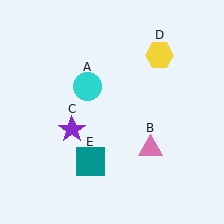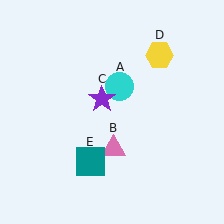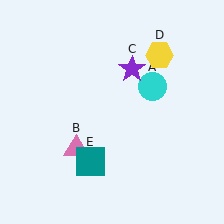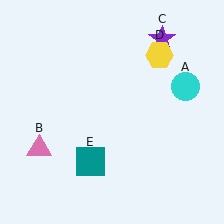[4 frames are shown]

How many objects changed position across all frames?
3 objects changed position: cyan circle (object A), pink triangle (object B), purple star (object C).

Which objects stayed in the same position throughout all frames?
Yellow hexagon (object D) and teal square (object E) remained stationary.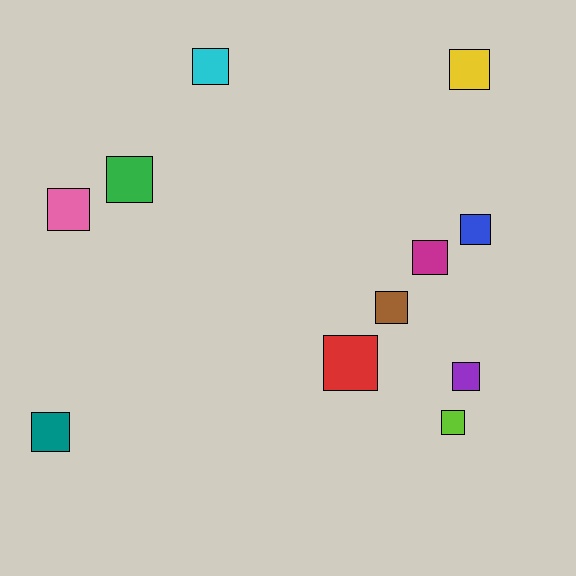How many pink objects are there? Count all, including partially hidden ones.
There is 1 pink object.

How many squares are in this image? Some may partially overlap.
There are 11 squares.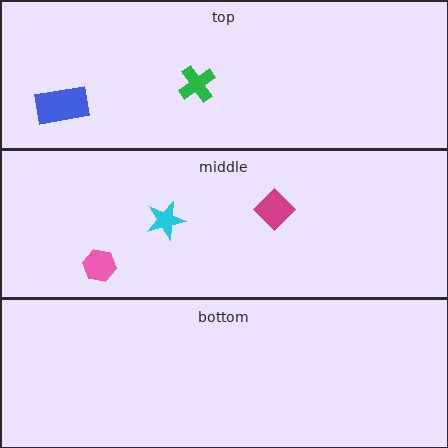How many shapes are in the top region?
2.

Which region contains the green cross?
The top region.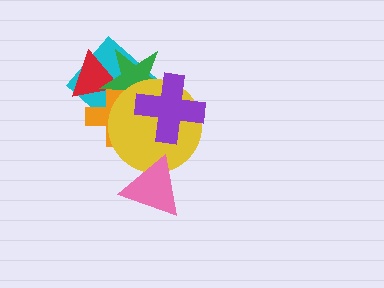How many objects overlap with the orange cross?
5 objects overlap with the orange cross.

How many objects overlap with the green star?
5 objects overlap with the green star.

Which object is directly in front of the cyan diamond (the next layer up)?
The red triangle is directly in front of the cyan diamond.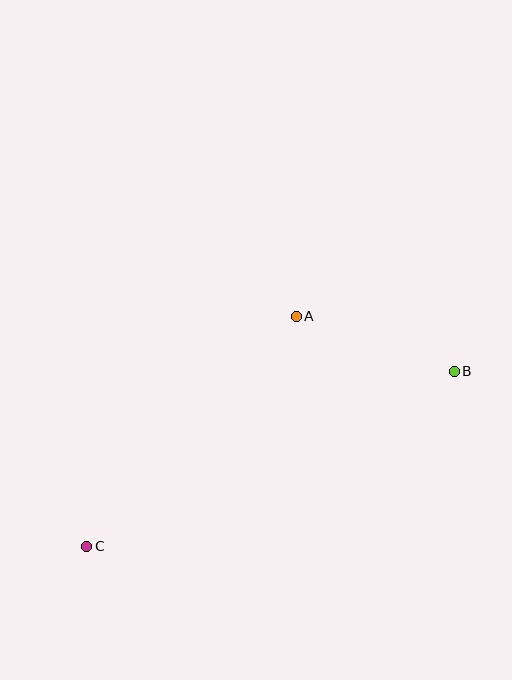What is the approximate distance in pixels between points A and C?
The distance between A and C is approximately 311 pixels.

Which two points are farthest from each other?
Points B and C are farthest from each other.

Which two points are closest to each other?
Points A and B are closest to each other.